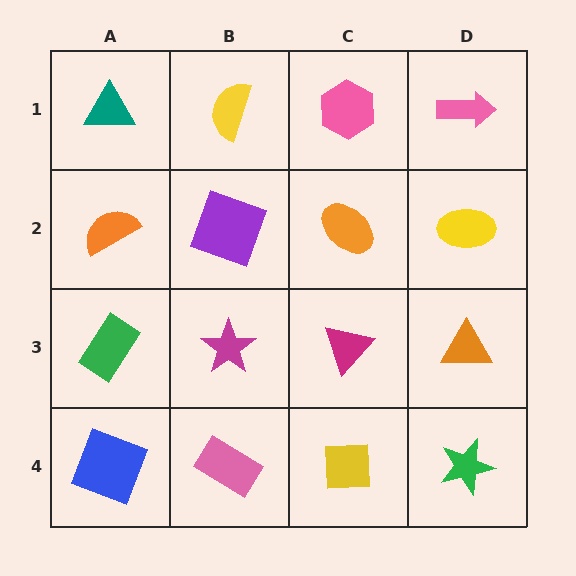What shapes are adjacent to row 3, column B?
A purple square (row 2, column B), a pink rectangle (row 4, column B), a green rectangle (row 3, column A), a magenta triangle (row 3, column C).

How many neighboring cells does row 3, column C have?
4.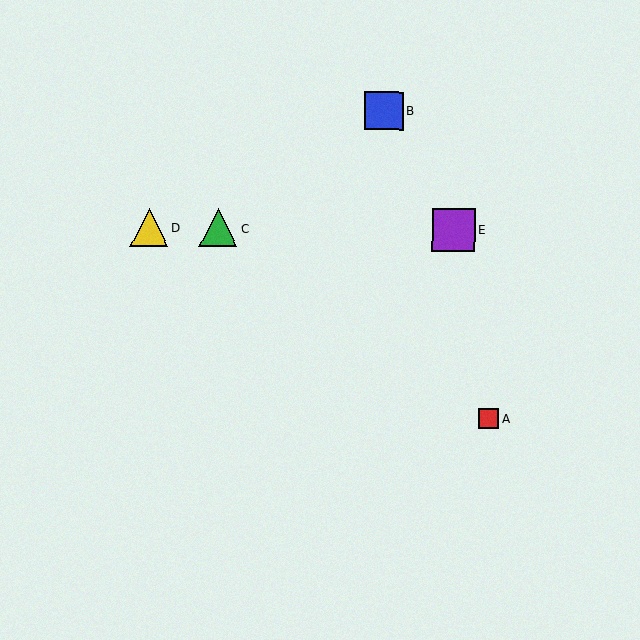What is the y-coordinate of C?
Object C is at y≈228.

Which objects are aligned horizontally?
Objects C, D, E are aligned horizontally.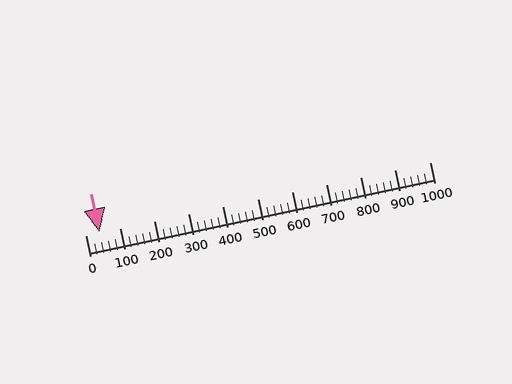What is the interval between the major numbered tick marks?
The major tick marks are spaced 100 units apart.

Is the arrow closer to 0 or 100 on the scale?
The arrow is closer to 0.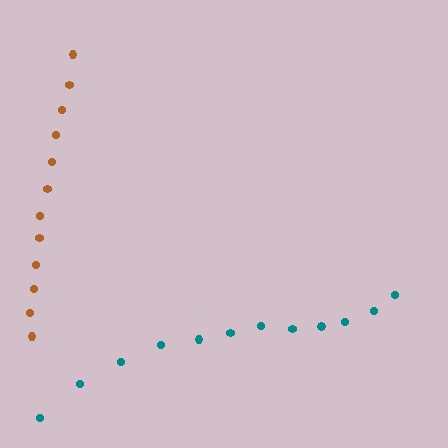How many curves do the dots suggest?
There are 2 distinct paths.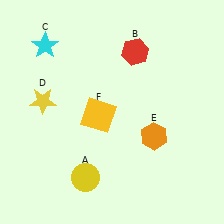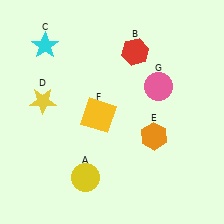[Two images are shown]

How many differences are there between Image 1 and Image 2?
There is 1 difference between the two images.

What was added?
A pink circle (G) was added in Image 2.